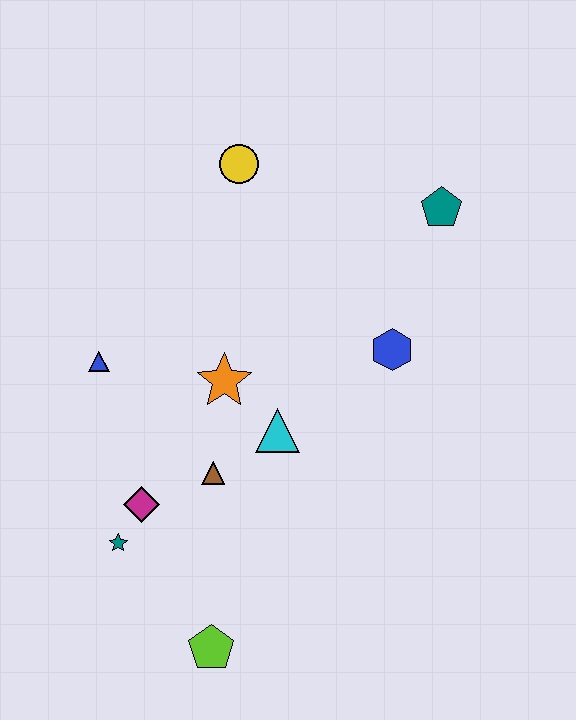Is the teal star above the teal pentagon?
No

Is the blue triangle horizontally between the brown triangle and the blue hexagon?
No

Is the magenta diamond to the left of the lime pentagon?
Yes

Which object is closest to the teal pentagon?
The blue hexagon is closest to the teal pentagon.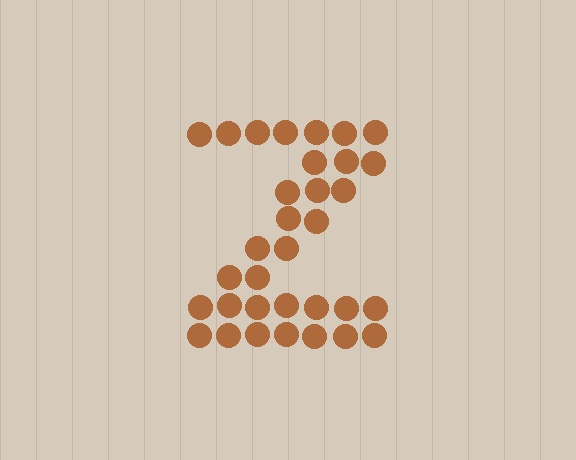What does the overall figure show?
The overall figure shows the letter Z.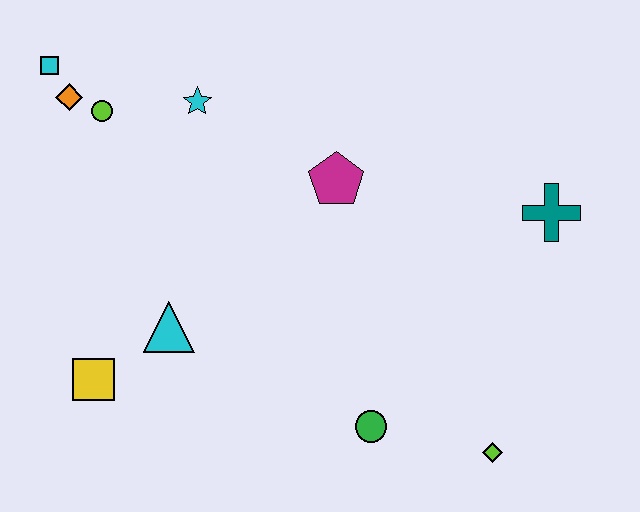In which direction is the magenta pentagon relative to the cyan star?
The magenta pentagon is to the right of the cyan star.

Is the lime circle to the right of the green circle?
No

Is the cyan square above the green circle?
Yes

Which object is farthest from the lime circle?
The lime diamond is farthest from the lime circle.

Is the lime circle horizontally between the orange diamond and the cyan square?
No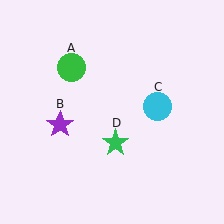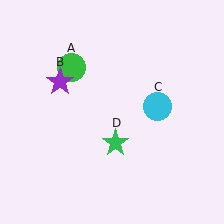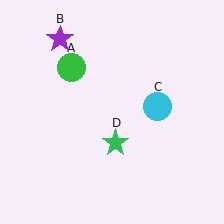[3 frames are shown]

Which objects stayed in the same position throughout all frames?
Green circle (object A) and cyan circle (object C) and green star (object D) remained stationary.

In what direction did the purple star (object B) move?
The purple star (object B) moved up.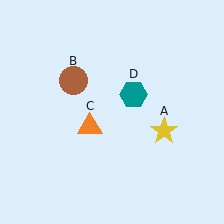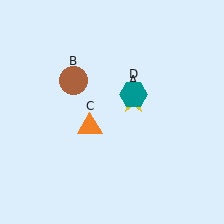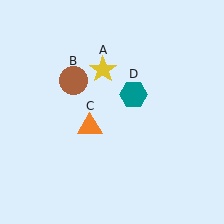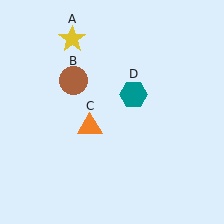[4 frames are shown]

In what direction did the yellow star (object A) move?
The yellow star (object A) moved up and to the left.